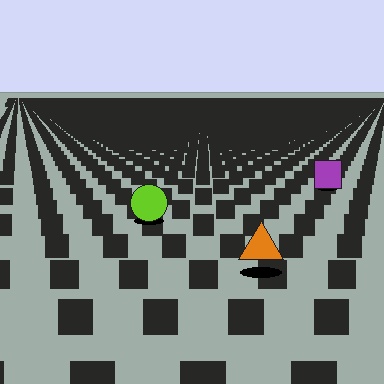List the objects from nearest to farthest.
From nearest to farthest: the orange triangle, the lime circle, the purple square.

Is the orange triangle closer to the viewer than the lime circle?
Yes. The orange triangle is closer — you can tell from the texture gradient: the ground texture is coarser near it.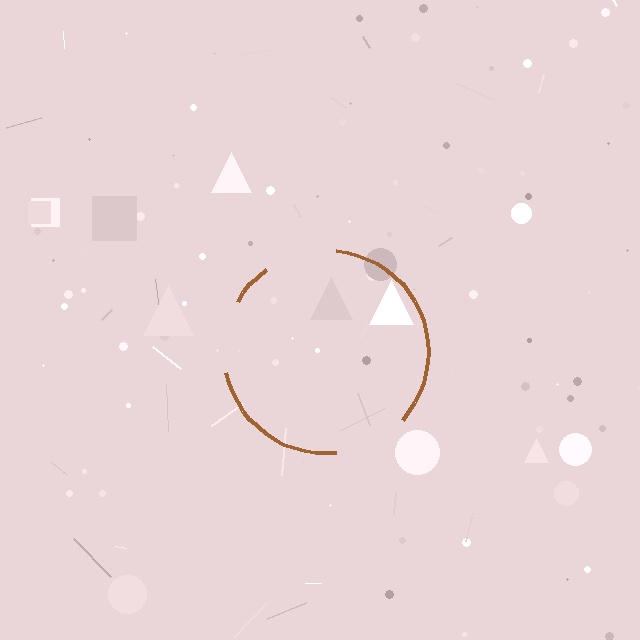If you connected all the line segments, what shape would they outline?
They would outline a circle.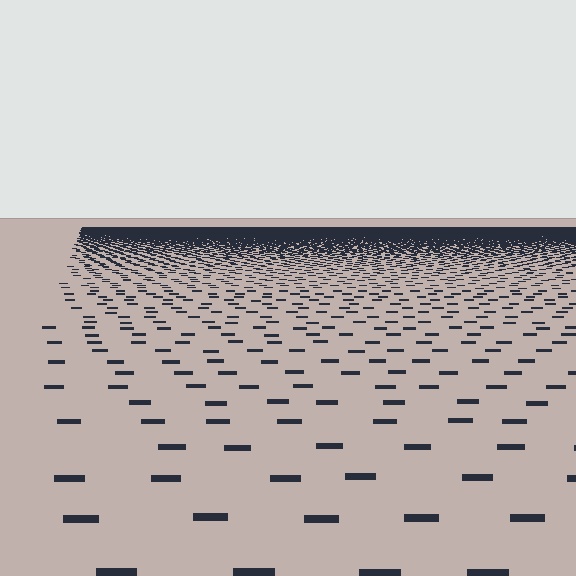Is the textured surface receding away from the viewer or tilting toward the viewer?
The surface is receding away from the viewer. Texture elements get smaller and denser toward the top.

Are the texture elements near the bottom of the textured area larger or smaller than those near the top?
Larger. Near the bottom, elements are closer to the viewer and appear at a bigger on-screen size.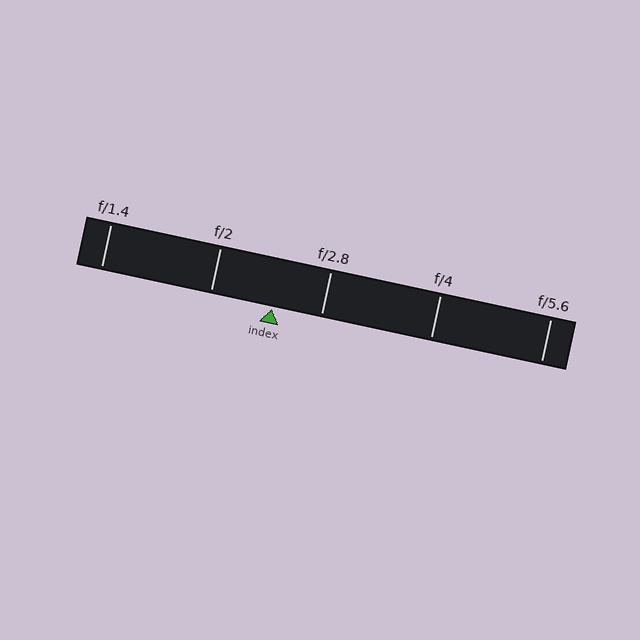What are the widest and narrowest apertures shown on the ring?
The widest aperture shown is f/1.4 and the narrowest is f/5.6.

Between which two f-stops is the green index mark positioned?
The index mark is between f/2 and f/2.8.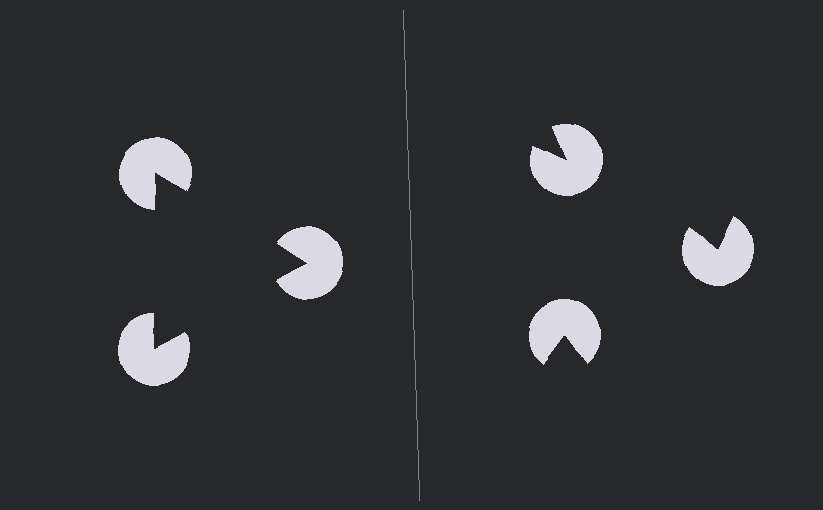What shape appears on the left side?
An illusory triangle.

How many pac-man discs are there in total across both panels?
6 — 3 on each side.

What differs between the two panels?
The pac-man discs are positioned identically on both sides; only the wedge orientations differ. On the left they align to a triangle; on the right they are misaligned.